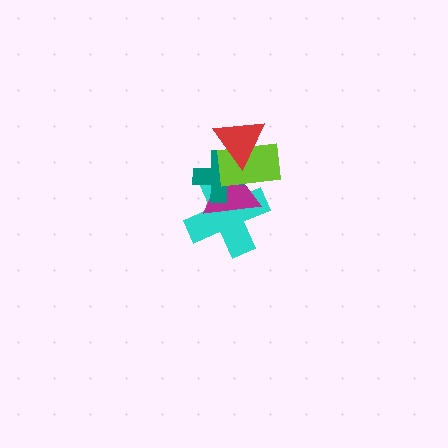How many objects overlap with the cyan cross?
3 objects overlap with the cyan cross.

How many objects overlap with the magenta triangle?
4 objects overlap with the magenta triangle.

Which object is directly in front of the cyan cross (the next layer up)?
The magenta triangle is directly in front of the cyan cross.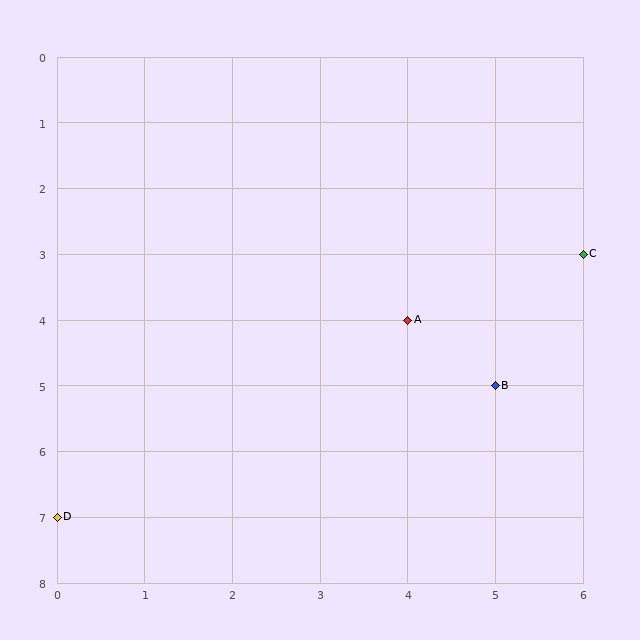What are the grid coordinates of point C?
Point C is at grid coordinates (6, 3).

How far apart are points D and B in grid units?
Points D and B are 5 columns and 2 rows apart (about 5.4 grid units diagonally).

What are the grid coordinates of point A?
Point A is at grid coordinates (4, 4).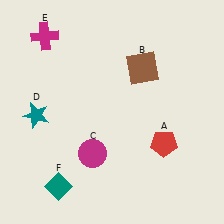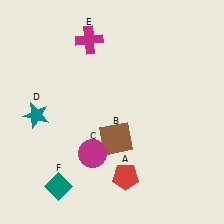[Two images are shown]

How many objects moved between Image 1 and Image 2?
3 objects moved between the two images.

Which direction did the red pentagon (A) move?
The red pentagon (A) moved left.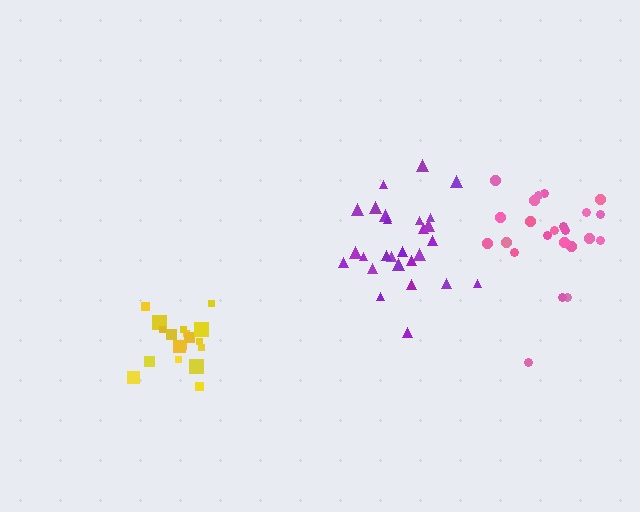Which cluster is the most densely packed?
Purple.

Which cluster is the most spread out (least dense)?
Pink.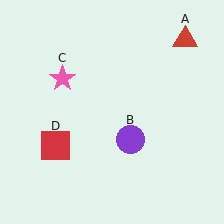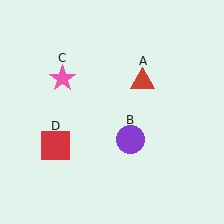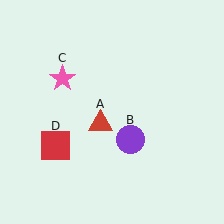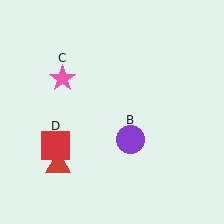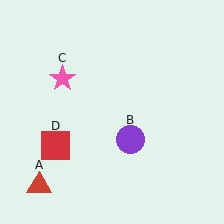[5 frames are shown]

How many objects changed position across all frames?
1 object changed position: red triangle (object A).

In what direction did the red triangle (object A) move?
The red triangle (object A) moved down and to the left.